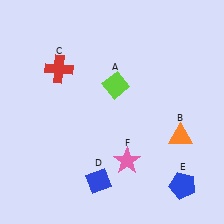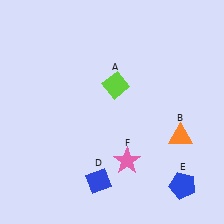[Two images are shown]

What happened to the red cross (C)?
The red cross (C) was removed in Image 2. It was in the top-left area of Image 1.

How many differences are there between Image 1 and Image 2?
There is 1 difference between the two images.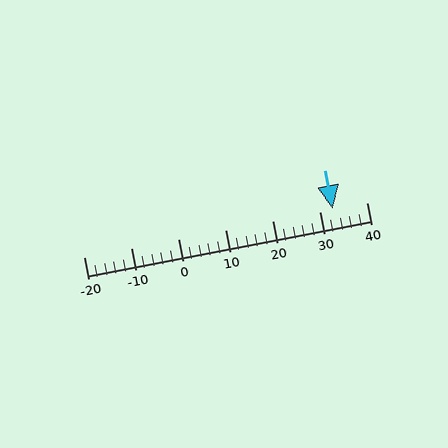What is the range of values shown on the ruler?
The ruler shows values from -20 to 40.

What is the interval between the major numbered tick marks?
The major tick marks are spaced 10 units apart.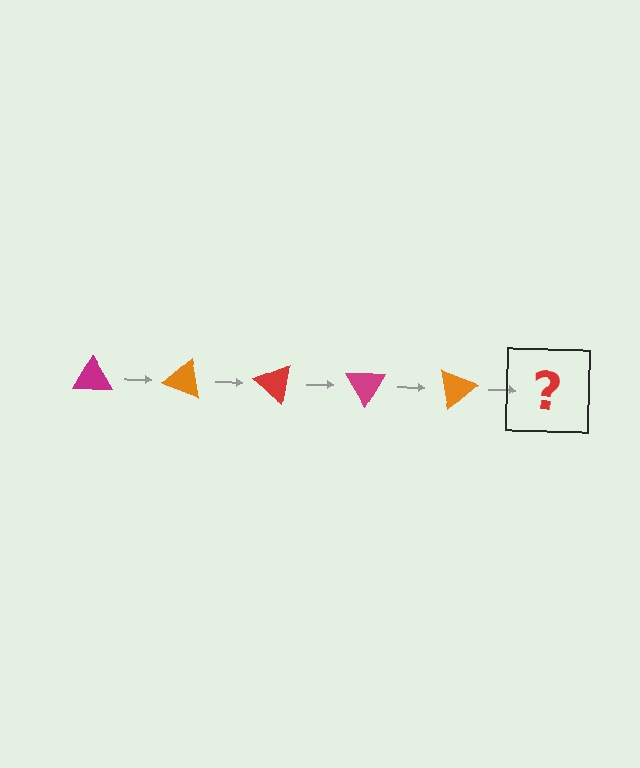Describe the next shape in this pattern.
It should be a red triangle, rotated 100 degrees from the start.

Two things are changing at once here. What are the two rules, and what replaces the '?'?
The two rules are that it rotates 20 degrees each step and the color cycles through magenta, orange, and red. The '?' should be a red triangle, rotated 100 degrees from the start.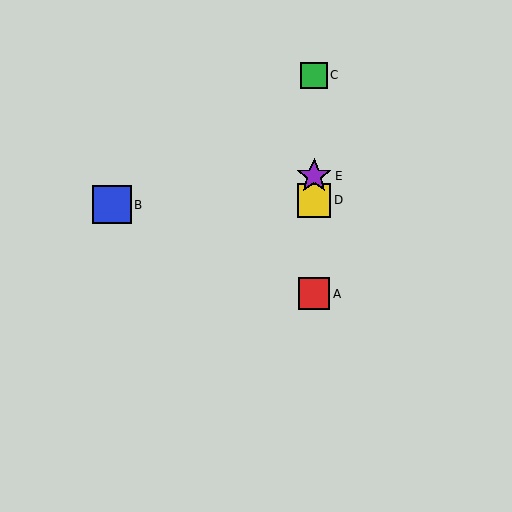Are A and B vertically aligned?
No, A is at x≈314 and B is at x≈112.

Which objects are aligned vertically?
Objects A, C, D, E are aligned vertically.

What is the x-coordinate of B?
Object B is at x≈112.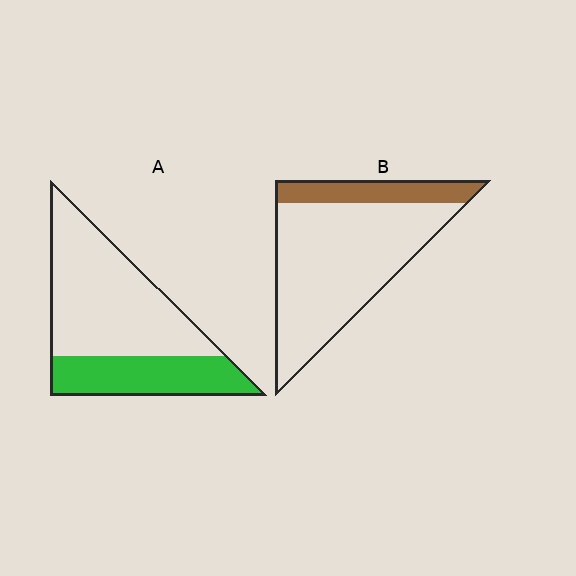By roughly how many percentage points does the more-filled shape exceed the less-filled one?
By roughly 15 percentage points (A over B).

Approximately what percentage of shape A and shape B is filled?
A is approximately 35% and B is approximately 20%.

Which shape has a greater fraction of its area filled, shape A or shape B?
Shape A.